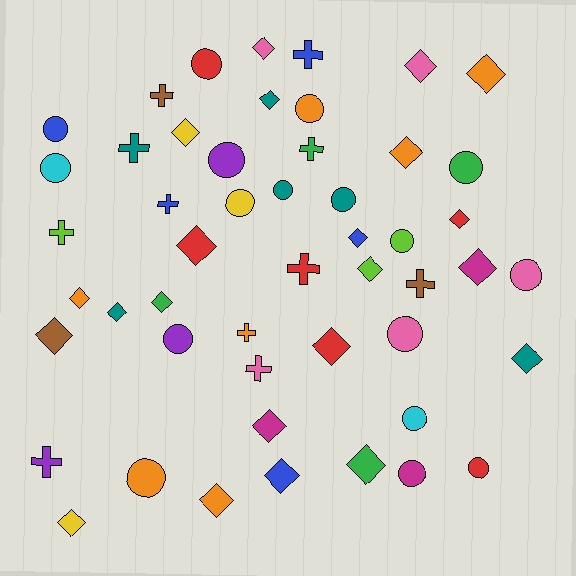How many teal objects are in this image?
There are 6 teal objects.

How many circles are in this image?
There are 17 circles.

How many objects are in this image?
There are 50 objects.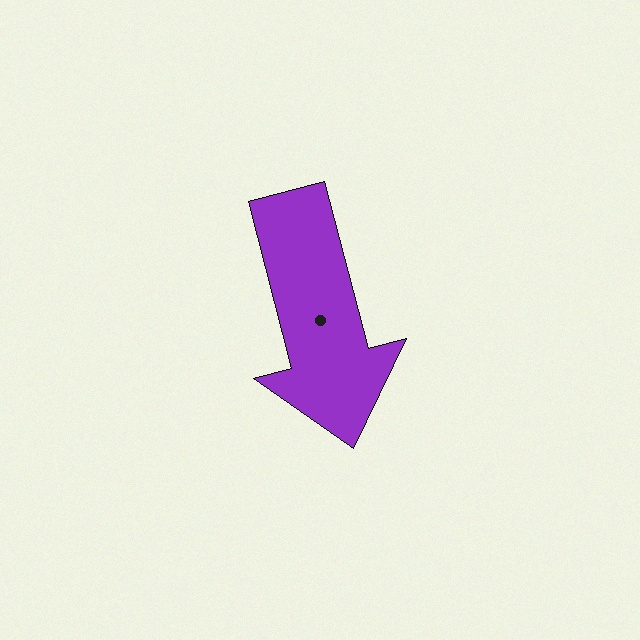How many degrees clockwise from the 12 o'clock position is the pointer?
Approximately 165 degrees.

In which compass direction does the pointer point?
South.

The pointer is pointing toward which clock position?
Roughly 6 o'clock.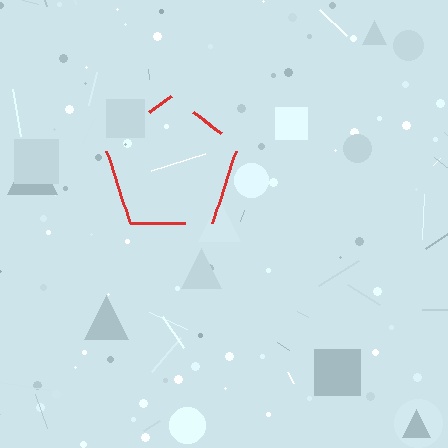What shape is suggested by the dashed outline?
The dashed outline suggests a pentagon.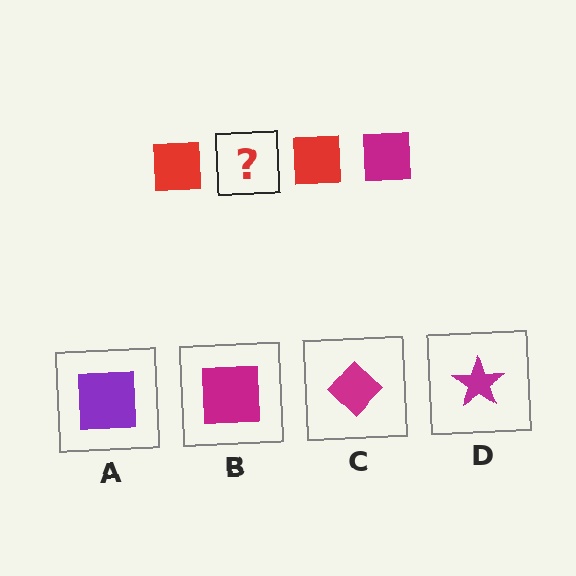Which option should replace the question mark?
Option B.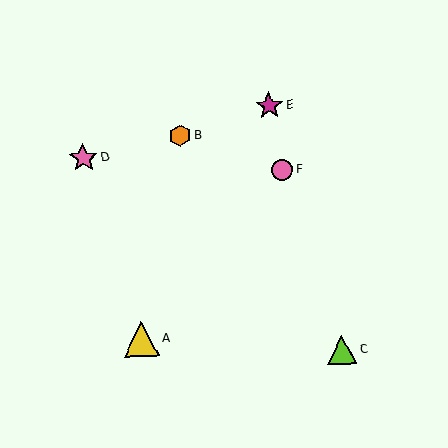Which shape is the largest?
The yellow triangle (labeled A) is the largest.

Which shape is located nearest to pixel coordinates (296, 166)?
The pink circle (labeled F) at (282, 170) is nearest to that location.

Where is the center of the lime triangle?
The center of the lime triangle is at (342, 350).